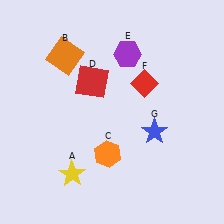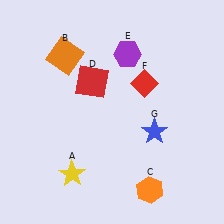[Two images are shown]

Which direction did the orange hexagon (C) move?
The orange hexagon (C) moved right.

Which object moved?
The orange hexagon (C) moved right.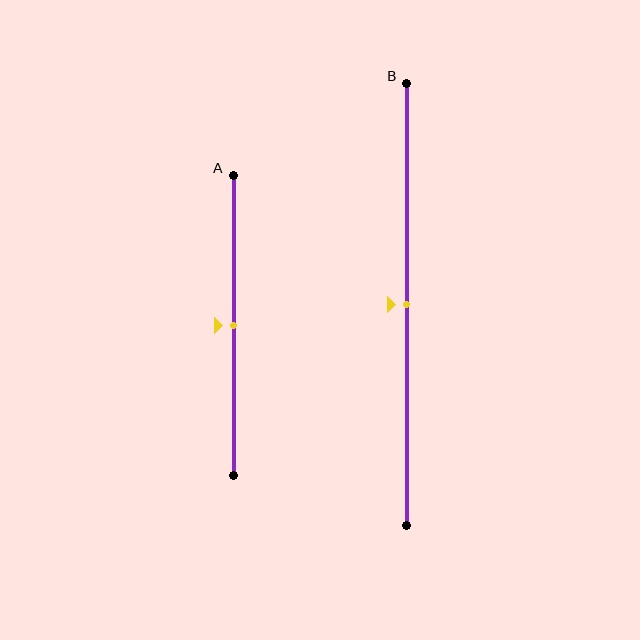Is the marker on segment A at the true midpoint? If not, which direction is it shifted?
Yes, the marker on segment A is at the true midpoint.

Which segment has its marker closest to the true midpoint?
Segment A has its marker closest to the true midpoint.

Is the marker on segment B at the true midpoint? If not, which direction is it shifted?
Yes, the marker on segment B is at the true midpoint.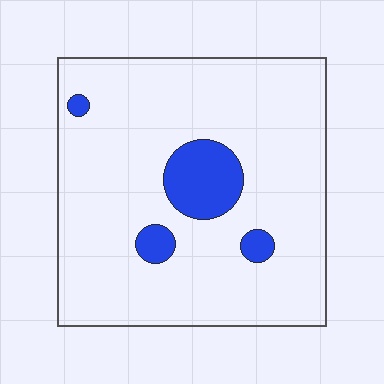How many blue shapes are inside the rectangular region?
4.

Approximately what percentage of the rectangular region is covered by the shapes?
Approximately 10%.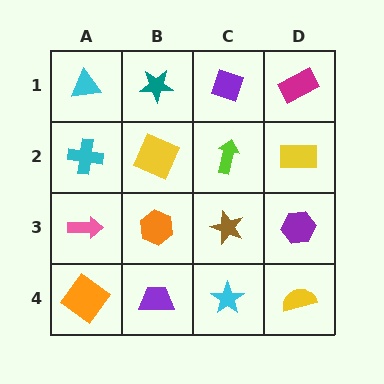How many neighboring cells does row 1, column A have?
2.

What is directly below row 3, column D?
A yellow semicircle.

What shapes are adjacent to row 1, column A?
A cyan cross (row 2, column A), a teal star (row 1, column B).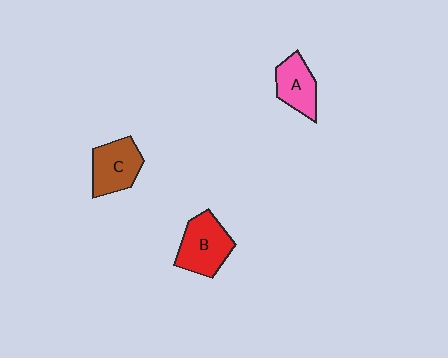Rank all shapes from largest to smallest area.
From largest to smallest: B (red), C (brown), A (pink).